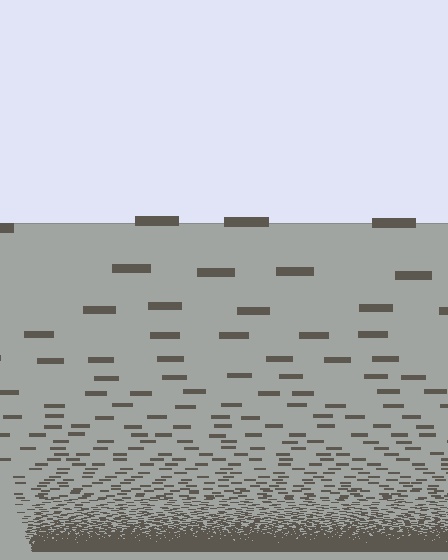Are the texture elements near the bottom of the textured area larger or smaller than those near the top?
Smaller. The gradient is inverted — elements near the bottom are smaller and denser.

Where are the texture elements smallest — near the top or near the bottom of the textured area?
Near the bottom.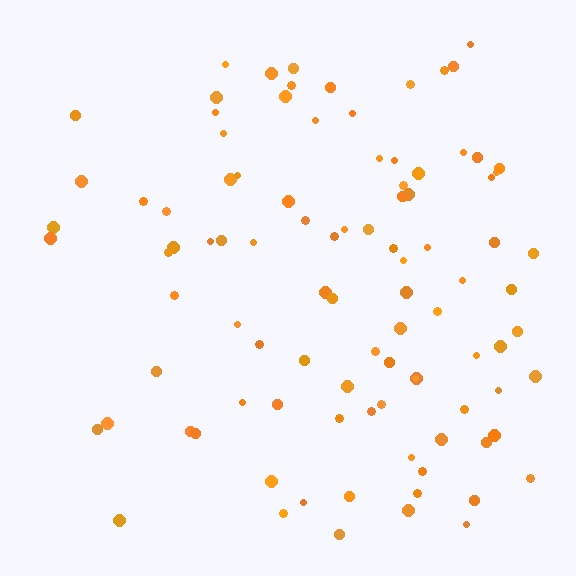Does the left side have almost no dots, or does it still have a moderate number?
Still a moderate number, just noticeably fewer than the right.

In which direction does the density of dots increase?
From left to right, with the right side densest.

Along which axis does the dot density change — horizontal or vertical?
Horizontal.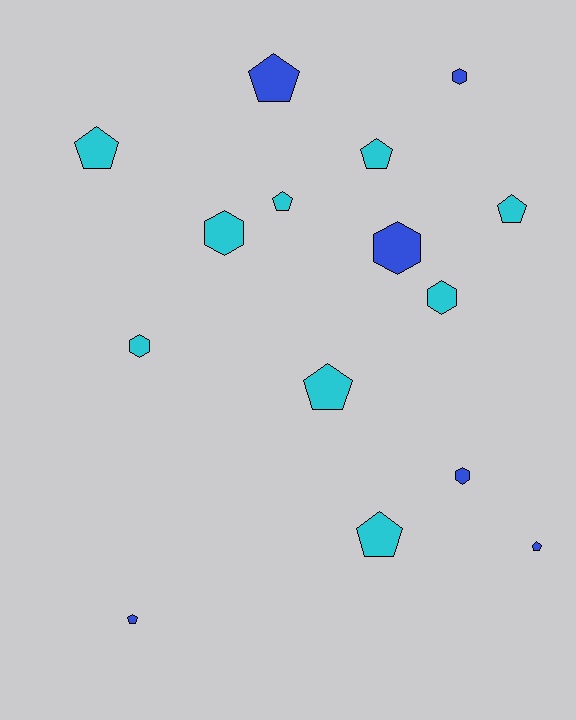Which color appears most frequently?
Cyan, with 9 objects.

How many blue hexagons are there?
There are 3 blue hexagons.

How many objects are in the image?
There are 15 objects.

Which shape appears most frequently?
Pentagon, with 9 objects.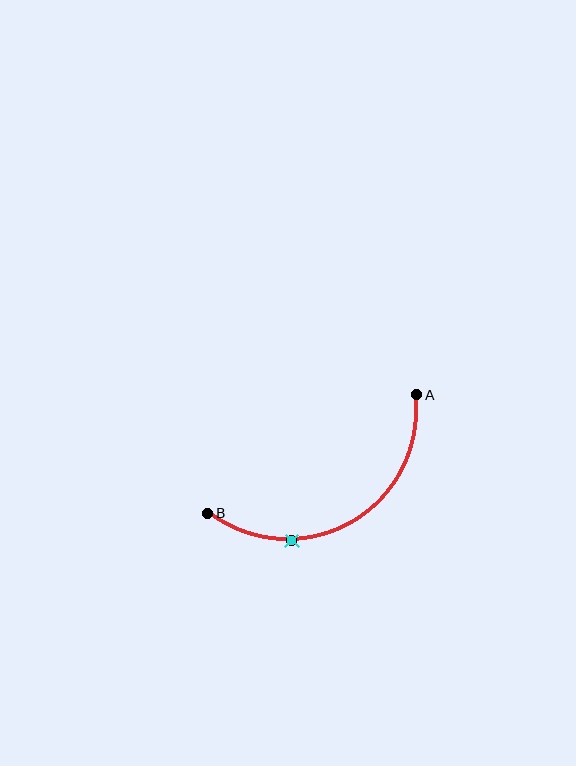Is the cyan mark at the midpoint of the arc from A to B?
No. The cyan mark lies on the arc but is closer to endpoint B. The arc midpoint would be at the point on the curve equidistant along the arc from both A and B.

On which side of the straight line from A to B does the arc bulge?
The arc bulges below the straight line connecting A and B.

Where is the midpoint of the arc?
The arc midpoint is the point on the curve farthest from the straight line joining A and B. It sits below that line.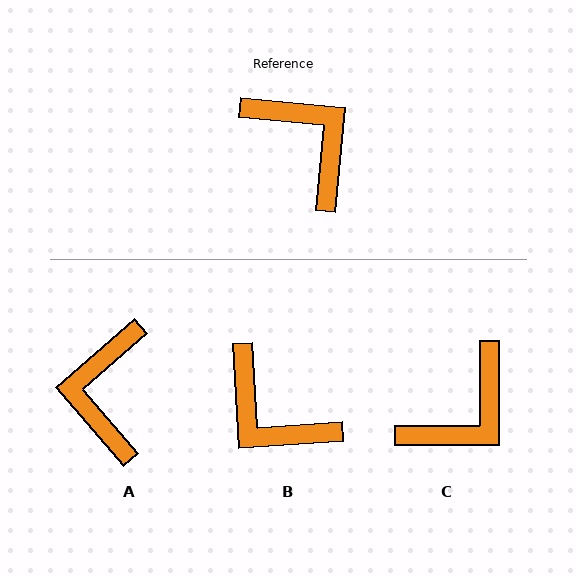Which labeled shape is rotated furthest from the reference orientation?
B, about 171 degrees away.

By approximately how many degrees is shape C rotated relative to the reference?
Approximately 84 degrees clockwise.